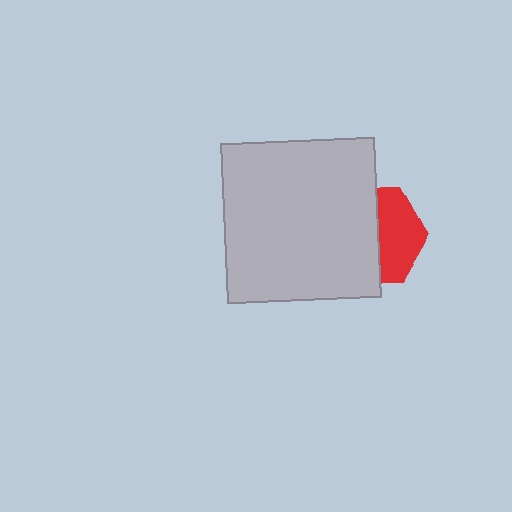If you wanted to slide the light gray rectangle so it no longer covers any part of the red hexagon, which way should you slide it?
Slide it left — that is the most direct way to separate the two shapes.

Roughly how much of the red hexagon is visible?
A small part of it is visible (roughly 44%).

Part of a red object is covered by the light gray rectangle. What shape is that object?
It is a hexagon.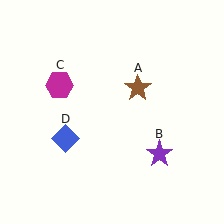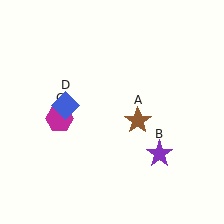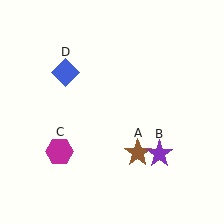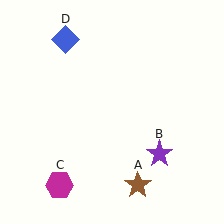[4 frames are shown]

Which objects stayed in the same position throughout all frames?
Purple star (object B) remained stationary.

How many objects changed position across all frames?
3 objects changed position: brown star (object A), magenta hexagon (object C), blue diamond (object D).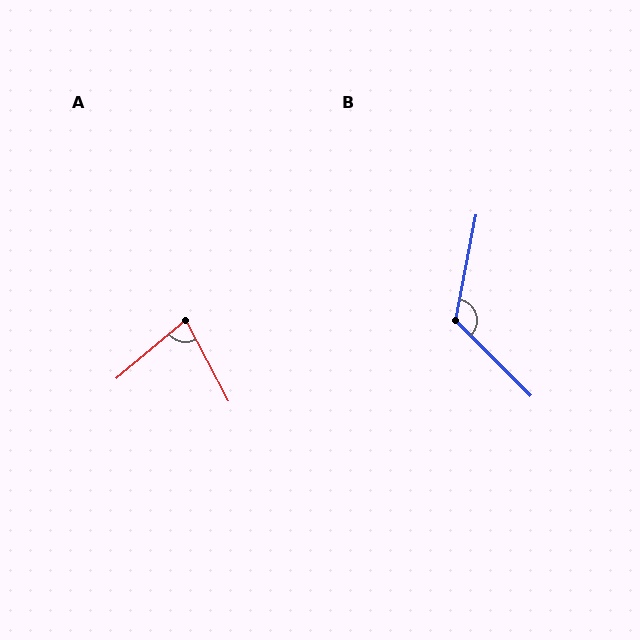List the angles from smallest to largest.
A (78°), B (124°).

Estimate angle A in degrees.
Approximately 78 degrees.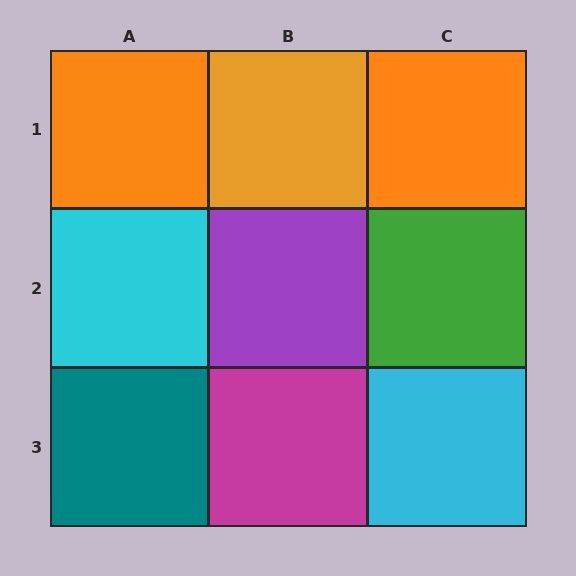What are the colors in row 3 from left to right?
Teal, magenta, cyan.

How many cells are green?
1 cell is green.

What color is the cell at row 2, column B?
Purple.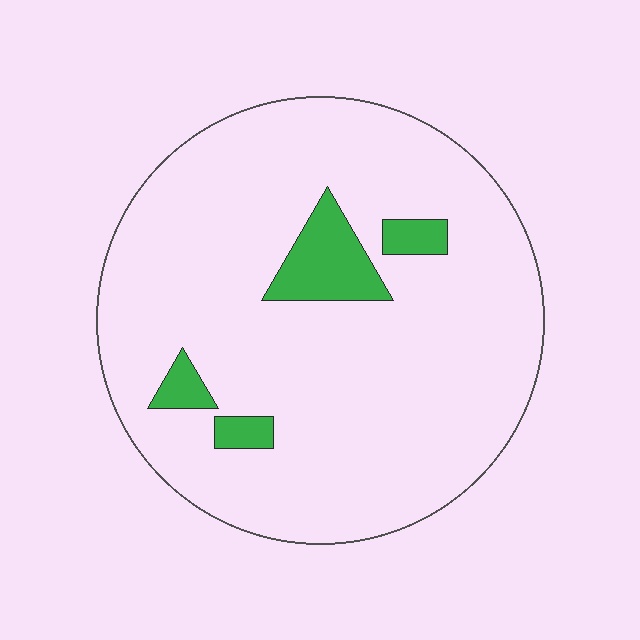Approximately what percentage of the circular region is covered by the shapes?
Approximately 10%.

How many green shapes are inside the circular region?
4.